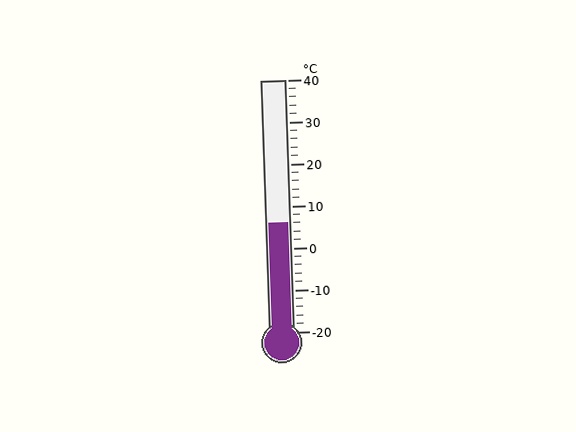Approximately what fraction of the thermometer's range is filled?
The thermometer is filled to approximately 45% of its range.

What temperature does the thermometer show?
The thermometer shows approximately 6°C.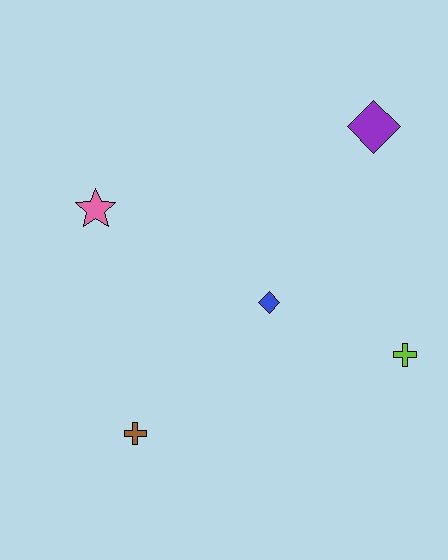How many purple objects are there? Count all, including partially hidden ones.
There is 1 purple object.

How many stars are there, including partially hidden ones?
There is 1 star.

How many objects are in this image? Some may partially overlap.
There are 5 objects.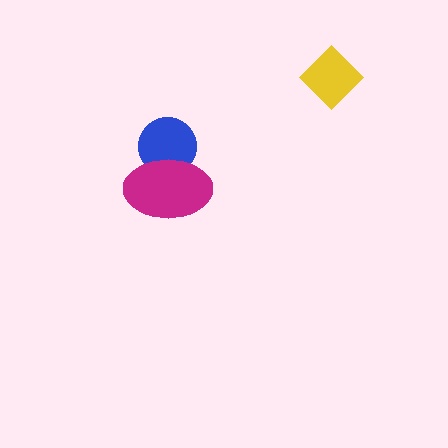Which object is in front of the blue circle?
The magenta ellipse is in front of the blue circle.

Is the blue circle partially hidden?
Yes, it is partially covered by another shape.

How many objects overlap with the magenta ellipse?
1 object overlaps with the magenta ellipse.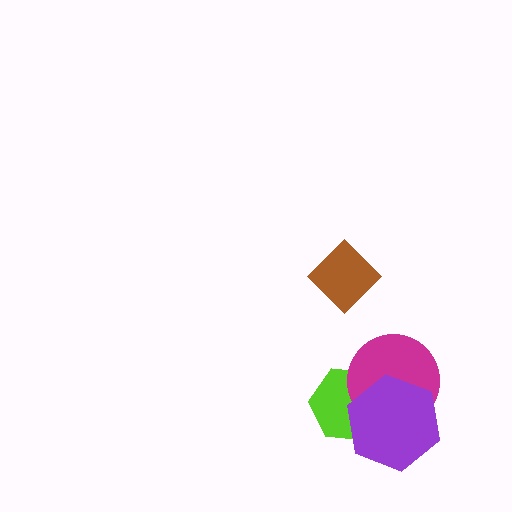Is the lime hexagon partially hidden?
Yes, it is partially covered by another shape.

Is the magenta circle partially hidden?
Yes, it is partially covered by another shape.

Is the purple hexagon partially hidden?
No, no other shape covers it.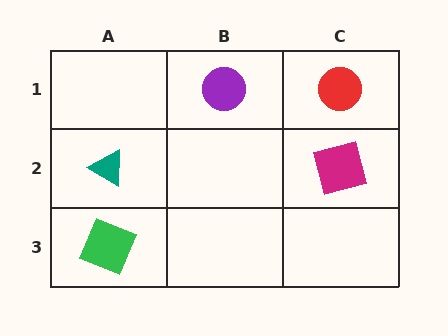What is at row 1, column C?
A red circle.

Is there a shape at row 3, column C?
No, that cell is empty.